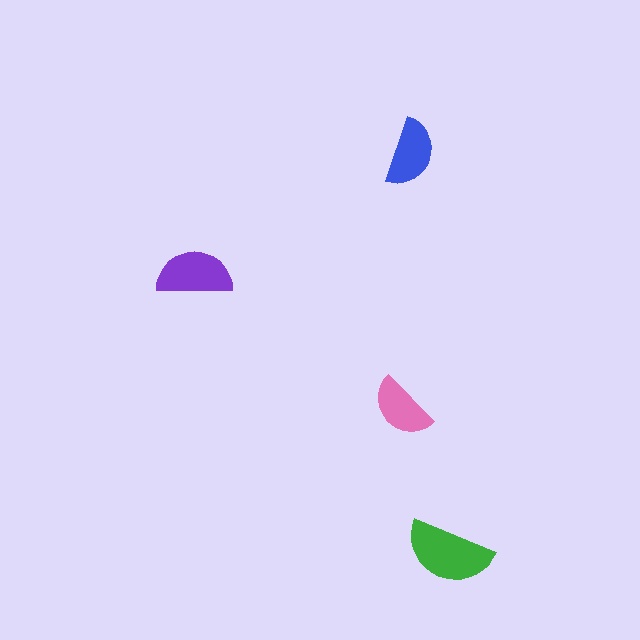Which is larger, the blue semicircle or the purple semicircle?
The purple one.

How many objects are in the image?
There are 4 objects in the image.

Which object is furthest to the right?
The green semicircle is rightmost.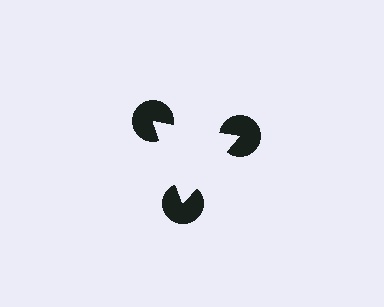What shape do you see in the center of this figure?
An illusory triangle — its edges are inferred from the aligned wedge cuts in the pac-man discs, not physically drawn.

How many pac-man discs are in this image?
There are 3 — one at each vertex of the illusory triangle.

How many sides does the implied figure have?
3 sides.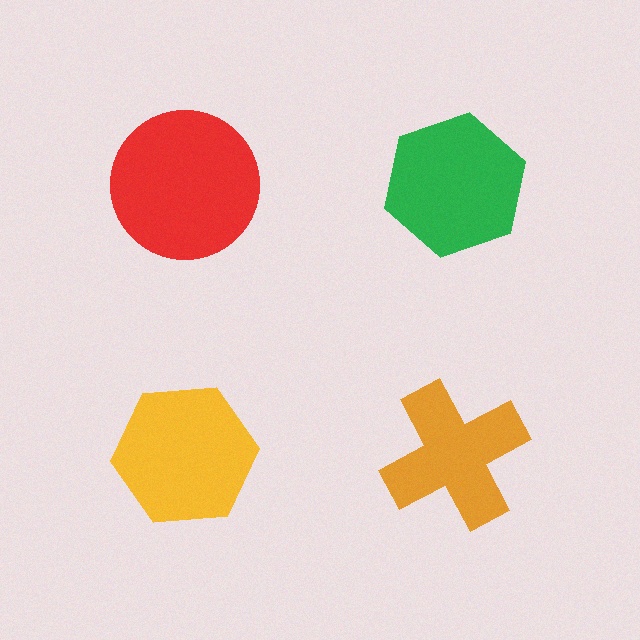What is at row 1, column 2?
A green hexagon.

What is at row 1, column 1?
A red circle.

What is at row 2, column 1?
A yellow hexagon.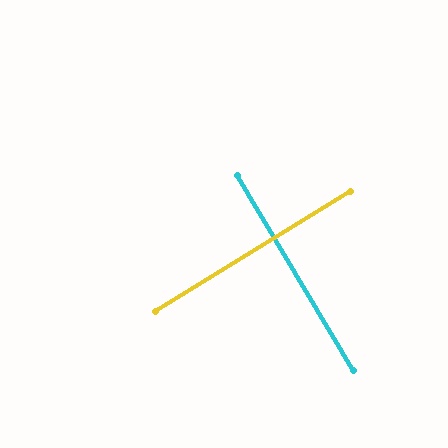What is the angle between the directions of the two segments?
Approximately 89 degrees.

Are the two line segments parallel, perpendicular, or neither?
Perpendicular — they meet at approximately 89°.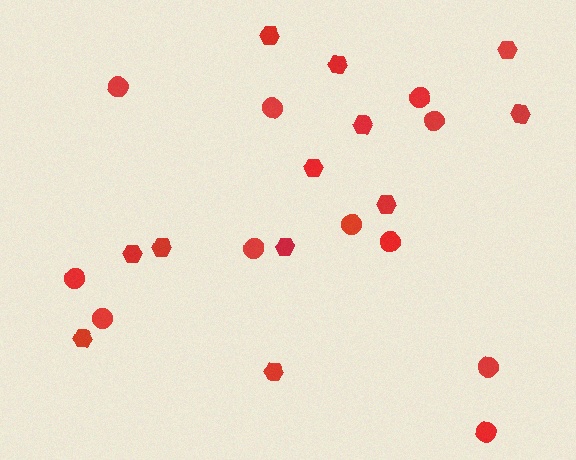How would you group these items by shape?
There are 2 groups: one group of hexagons (12) and one group of circles (11).